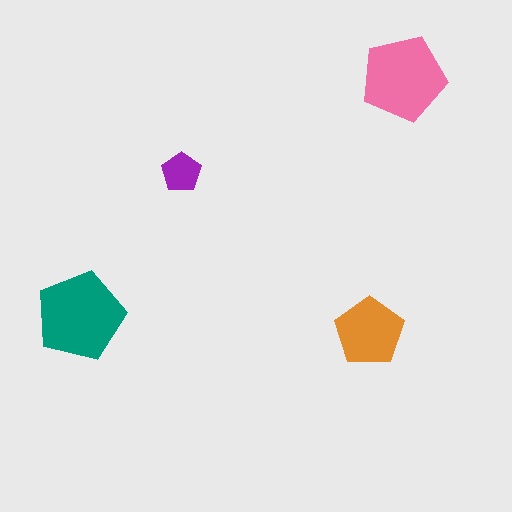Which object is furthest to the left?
The teal pentagon is leftmost.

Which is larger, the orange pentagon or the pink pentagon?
The pink one.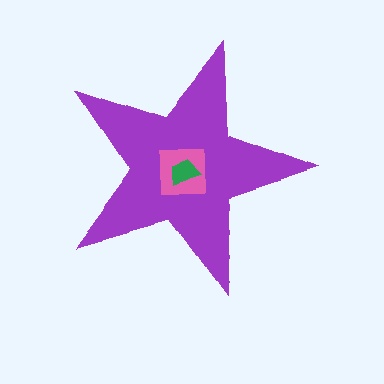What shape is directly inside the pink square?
The green trapezoid.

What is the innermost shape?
The green trapezoid.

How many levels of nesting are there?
3.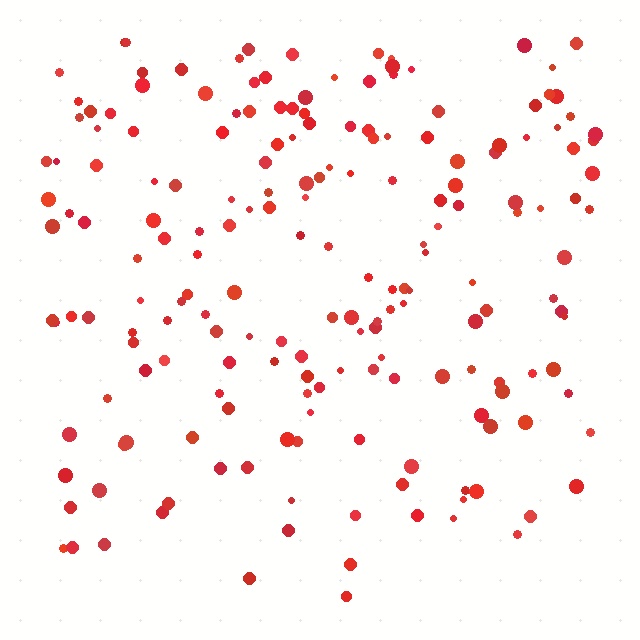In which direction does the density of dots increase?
From bottom to top, with the top side densest.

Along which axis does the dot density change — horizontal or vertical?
Vertical.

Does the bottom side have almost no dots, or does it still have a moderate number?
Still a moderate number, just noticeably fewer than the top.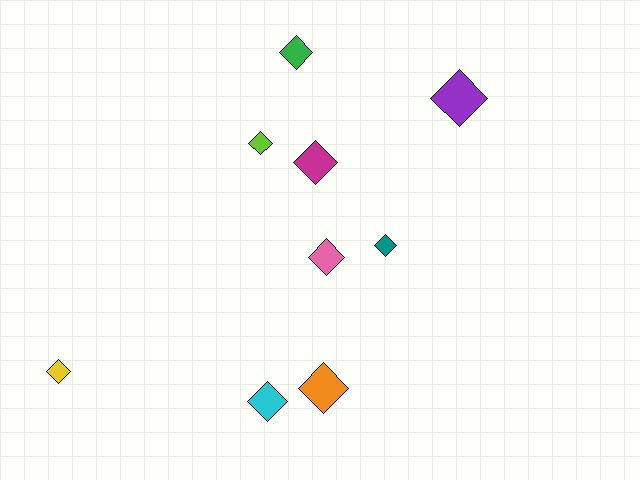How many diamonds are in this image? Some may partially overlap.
There are 9 diamonds.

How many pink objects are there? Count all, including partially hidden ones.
There is 1 pink object.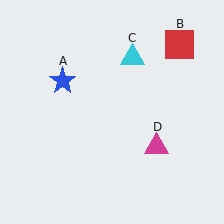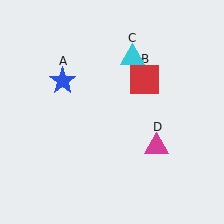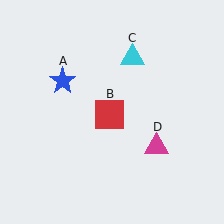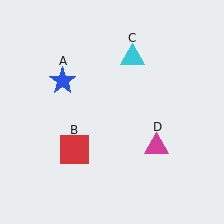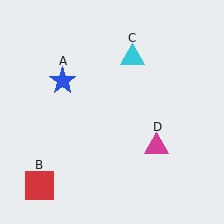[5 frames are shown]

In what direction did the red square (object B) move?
The red square (object B) moved down and to the left.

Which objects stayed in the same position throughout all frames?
Blue star (object A) and cyan triangle (object C) and magenta triangle (object D) remained stationary.